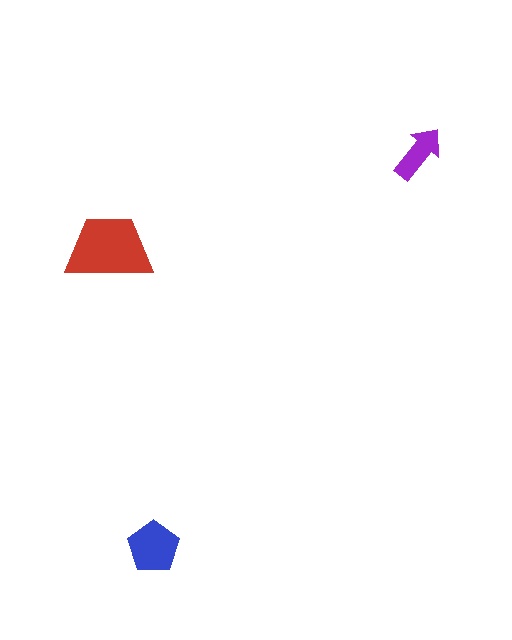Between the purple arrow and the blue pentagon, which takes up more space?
The blue pentagon.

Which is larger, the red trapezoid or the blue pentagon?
The red trapezoid.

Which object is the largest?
The red trapezoid.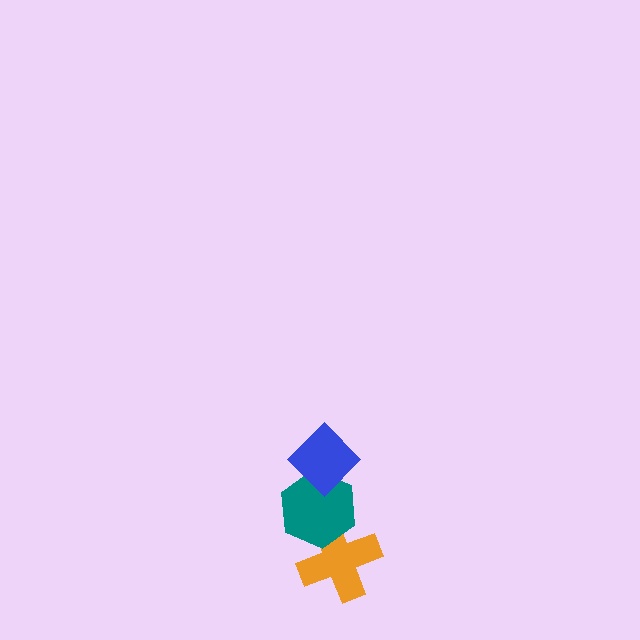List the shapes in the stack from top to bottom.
From top to bottom: the blue diamond, the teal hexagon, the orange cross.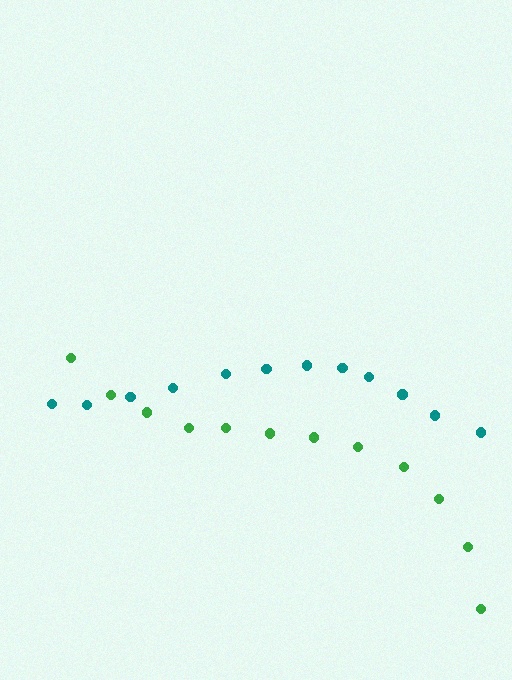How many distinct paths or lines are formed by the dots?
There are 2 distinct paths.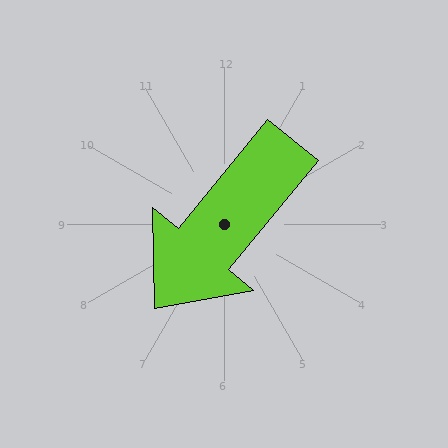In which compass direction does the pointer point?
Southwest.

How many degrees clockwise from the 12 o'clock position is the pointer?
Approximately 219 degrees.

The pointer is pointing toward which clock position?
Roughly 7 o'clock.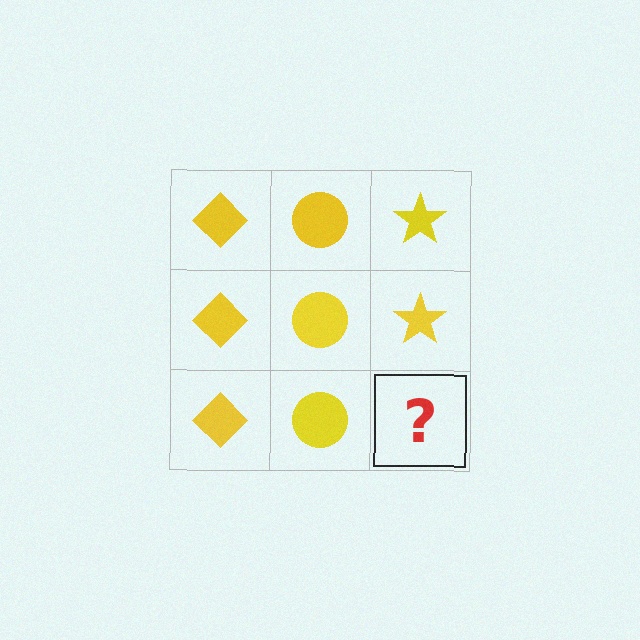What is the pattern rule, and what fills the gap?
The rule is that each column has a consistent shape. The gap should be filled with a yellow star.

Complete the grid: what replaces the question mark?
The question mark should be replaced with a yellow star.